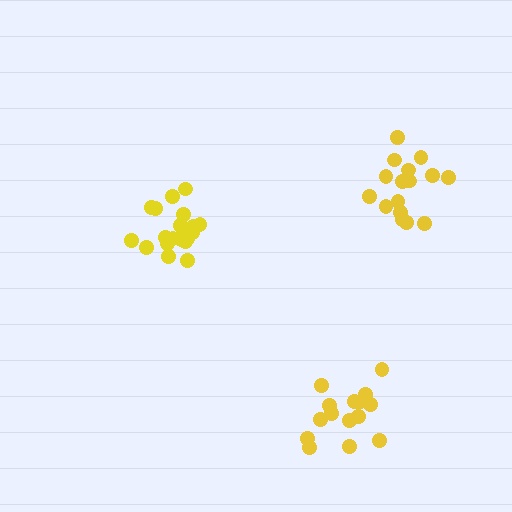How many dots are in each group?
Group 1: 16 dots, Group 2: 15 dots, Group 3: 20 dots (51 total).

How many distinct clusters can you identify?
There are 3 distinct clusters.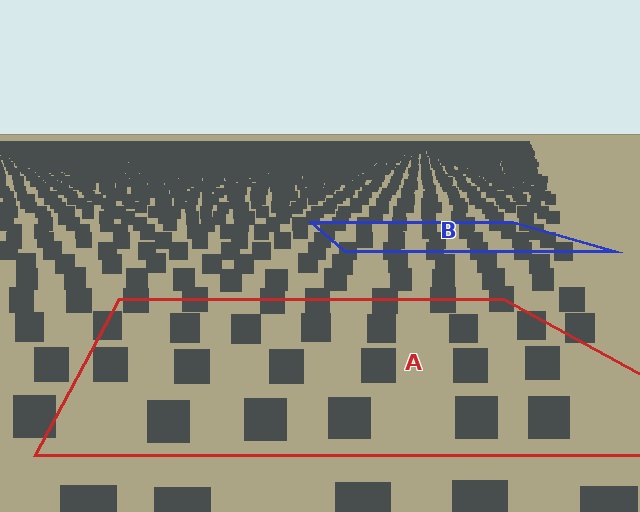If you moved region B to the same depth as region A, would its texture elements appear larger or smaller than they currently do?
They would appear larger. At a closer depth, the same texture elements are projected at a bigger on-screen size.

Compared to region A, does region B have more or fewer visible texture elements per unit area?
Region B has more texture elements per unit area — they are packed more densely because it is farther away.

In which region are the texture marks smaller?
The texture marks are smaller in region B, because it is farther away.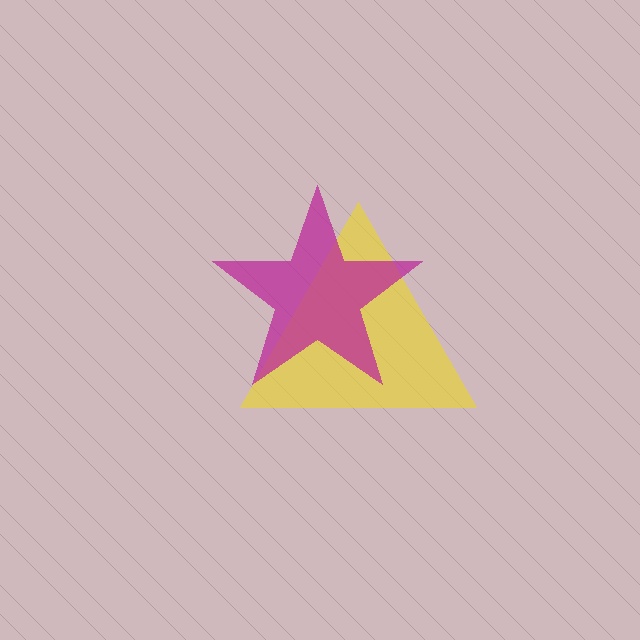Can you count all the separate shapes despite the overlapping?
Yes, there are 2 separate shapes.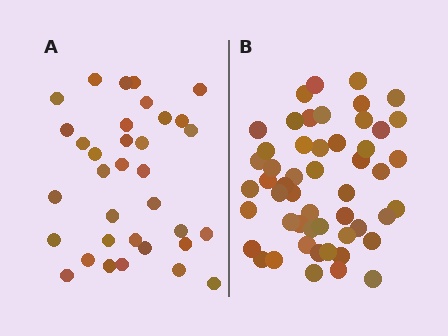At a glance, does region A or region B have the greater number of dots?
Region B (the right region) has more dots.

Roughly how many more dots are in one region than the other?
Region B has approximately 20 more dots than region A.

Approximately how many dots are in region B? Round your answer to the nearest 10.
About 50 dots. (The exact count is 52, which rounds to 50.)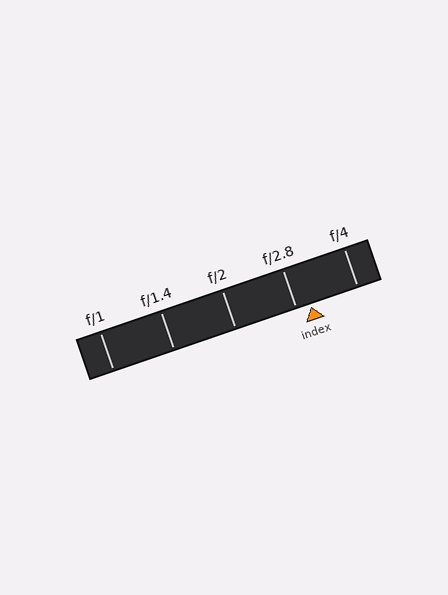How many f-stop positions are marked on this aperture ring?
There are 5 f-stop positions marked.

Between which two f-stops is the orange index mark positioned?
The index mark is between f/2.8 and f/4.